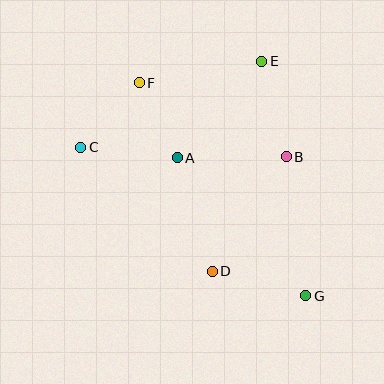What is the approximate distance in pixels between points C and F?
The distance between C and F is approximately 87 pixels.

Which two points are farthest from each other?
Points F and G are farthest from each other.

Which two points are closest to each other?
Points A and F are closest to each other.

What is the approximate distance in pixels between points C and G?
The distance between C and G is approximately 270 pixels.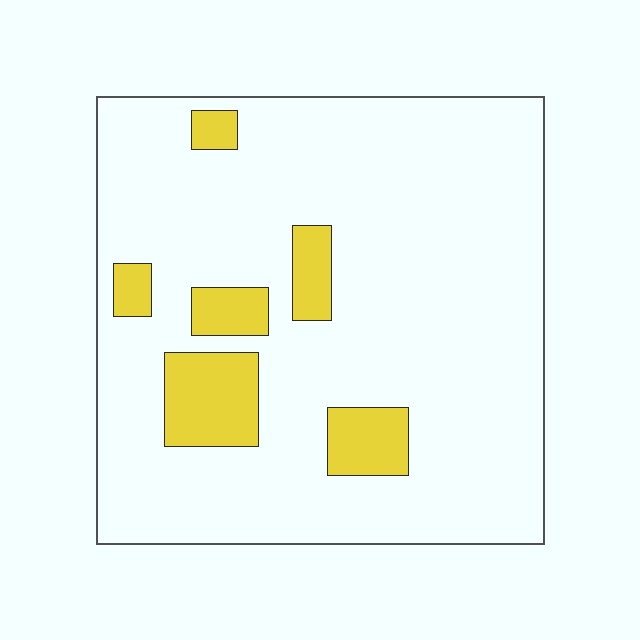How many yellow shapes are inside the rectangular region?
6.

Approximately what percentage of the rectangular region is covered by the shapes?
Approximately 15%.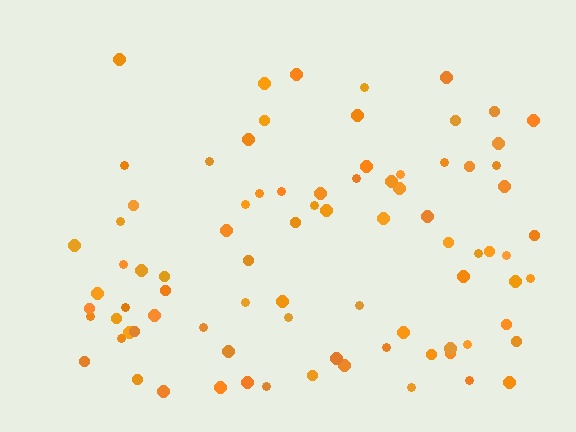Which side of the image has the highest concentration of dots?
The bottom.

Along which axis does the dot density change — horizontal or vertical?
Vertical.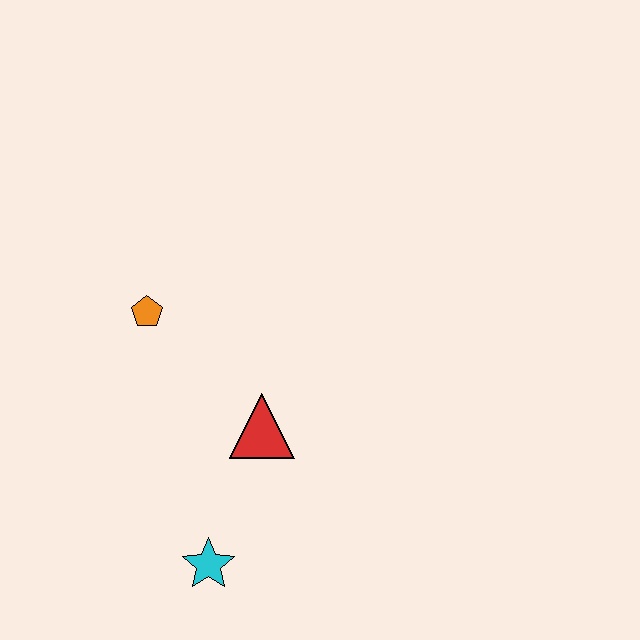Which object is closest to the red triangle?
The cyan star is closest to the red triangle.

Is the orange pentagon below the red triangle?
No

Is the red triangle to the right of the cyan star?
Yes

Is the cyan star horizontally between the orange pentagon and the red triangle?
Yes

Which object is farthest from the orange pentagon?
The cyan star is farthest from the orange pentagon.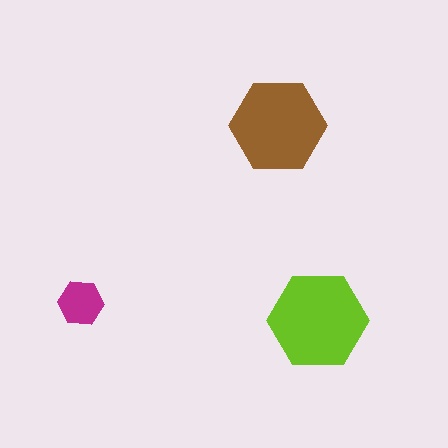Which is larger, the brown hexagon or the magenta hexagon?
The brown one.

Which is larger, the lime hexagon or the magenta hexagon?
The lime one.